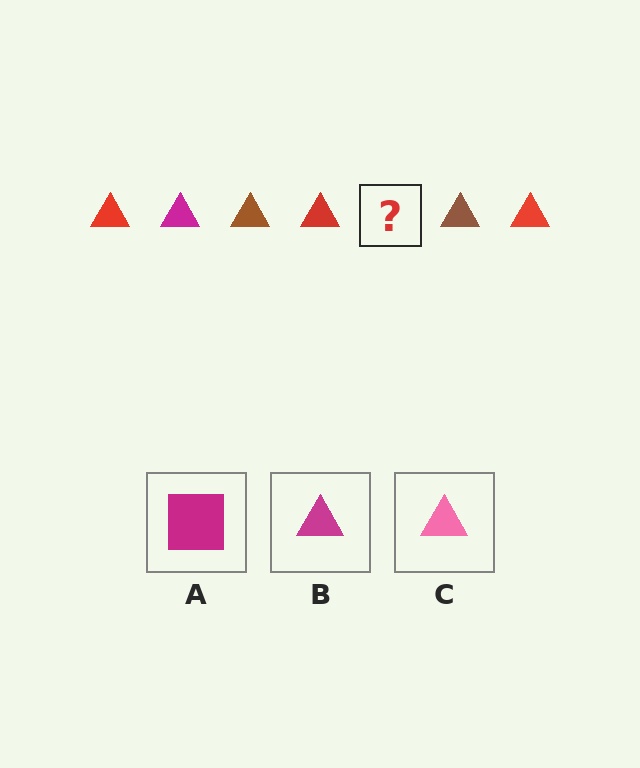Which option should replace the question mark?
Option B.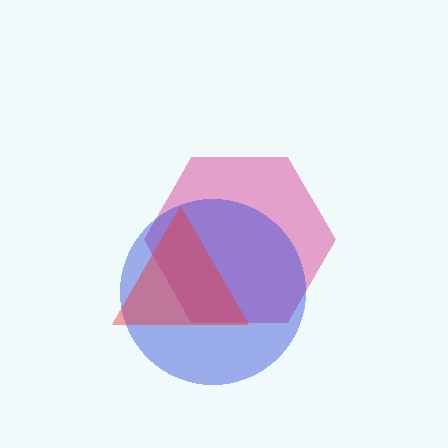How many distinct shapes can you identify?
There are 3 distinct shapes: a magenta hexagon, a blue circle, a red triangle.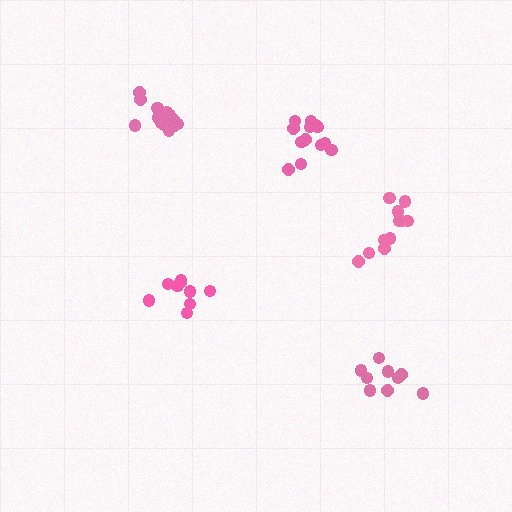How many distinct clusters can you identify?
There are 5 distinct clusters.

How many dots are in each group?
Group 1: 14 dots, Group 2: 9 dots, Group 3: 11 dots, Group 4: 9 dots, Group 5: 13 dots (56 total).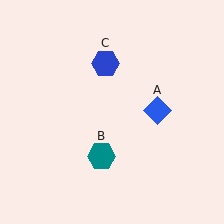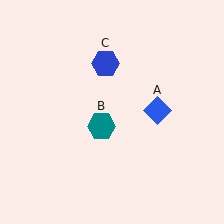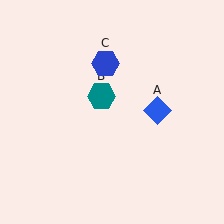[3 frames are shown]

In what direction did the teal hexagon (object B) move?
The teal hexagon (object B) moved up.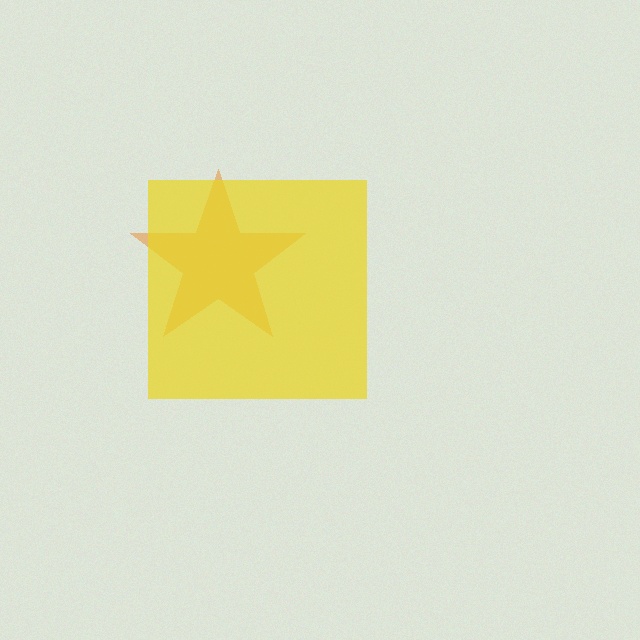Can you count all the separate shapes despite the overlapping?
Yes, there are 2 separate shapes.